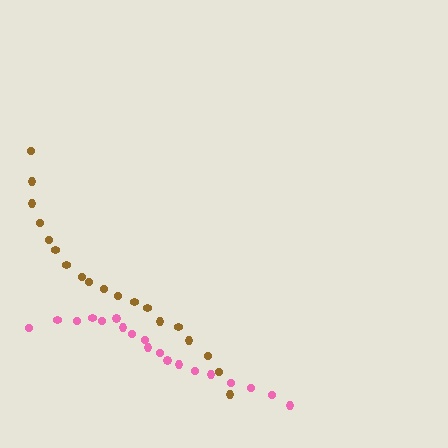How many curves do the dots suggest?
There are 2 distinct paths.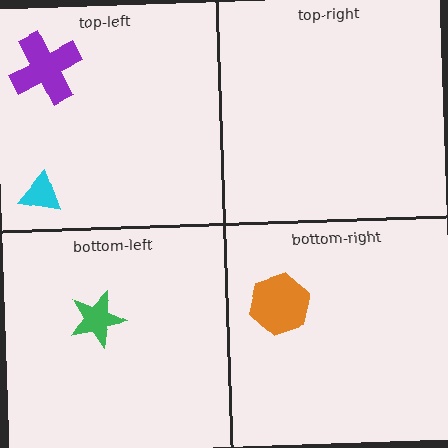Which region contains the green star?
The bottom-left region.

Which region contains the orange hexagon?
The bottom-right region.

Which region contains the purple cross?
The top-left region.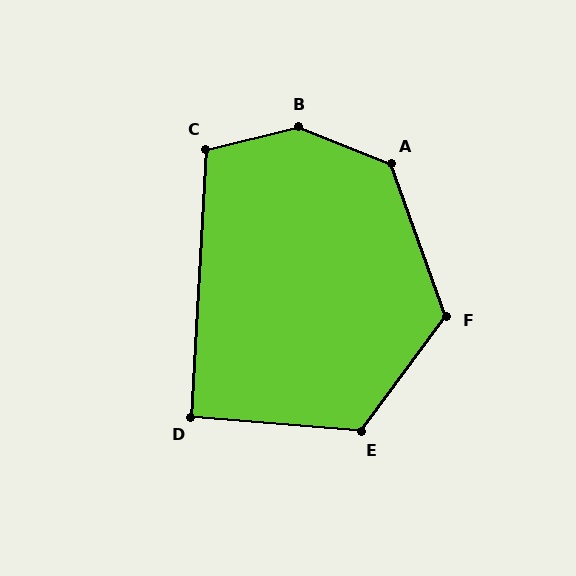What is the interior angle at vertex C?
Approximately 107 degrees (obtuse).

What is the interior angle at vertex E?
Approximately 122 degrees (obtuse).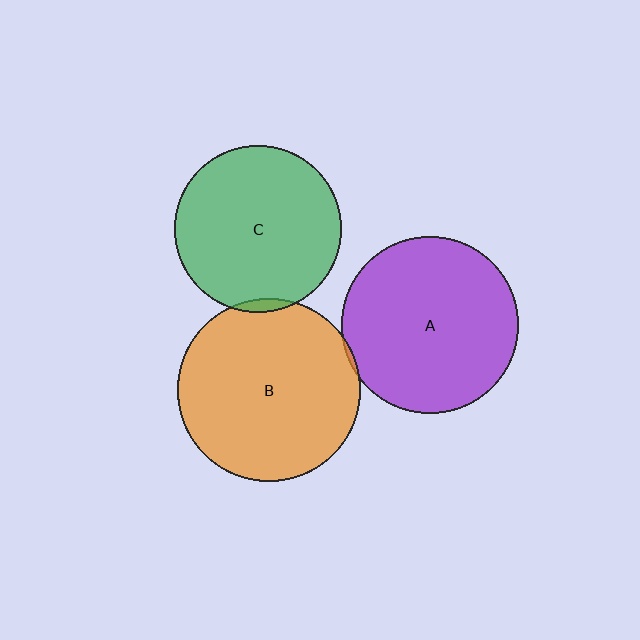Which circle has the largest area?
Circle B (orange).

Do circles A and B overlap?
Yes.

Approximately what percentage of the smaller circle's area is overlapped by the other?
Approximately 5%.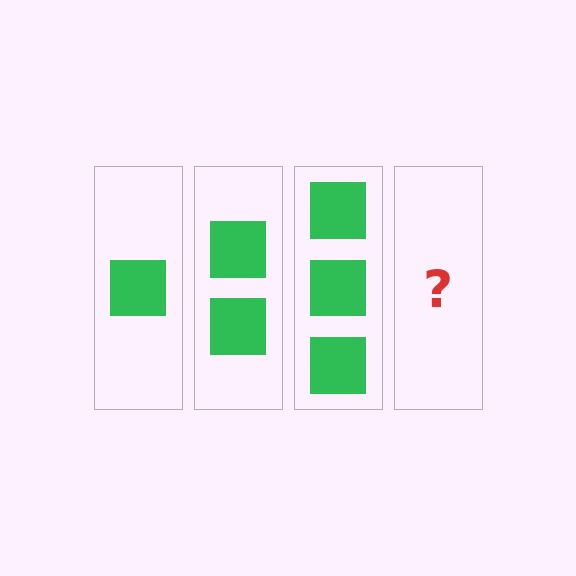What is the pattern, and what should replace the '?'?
The pattern is that each step adds one more square. The '?' should be 4 squares.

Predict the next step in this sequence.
The next step is 4 squares.